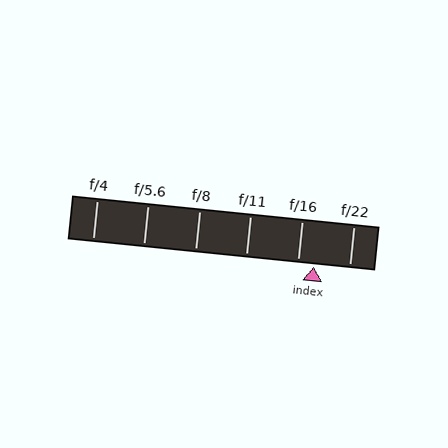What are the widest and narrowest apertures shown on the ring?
The widest aperture shown is f/4 and the narrowest is f/22.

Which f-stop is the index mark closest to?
The index mark is closest to f/16.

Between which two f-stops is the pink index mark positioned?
The index mark is between f/16 and f/22.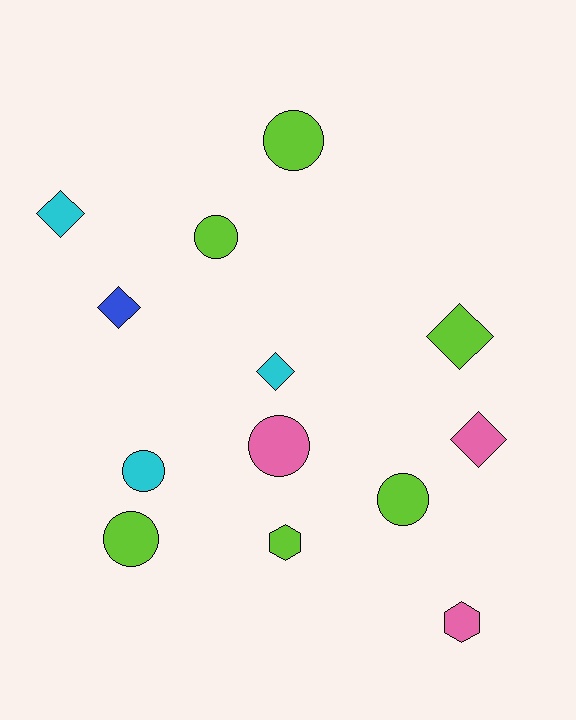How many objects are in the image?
There are 13 objects.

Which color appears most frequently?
Lime, with 6 objects.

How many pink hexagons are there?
There is 1 pink hexagon.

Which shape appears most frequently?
Circle, with 6 objects.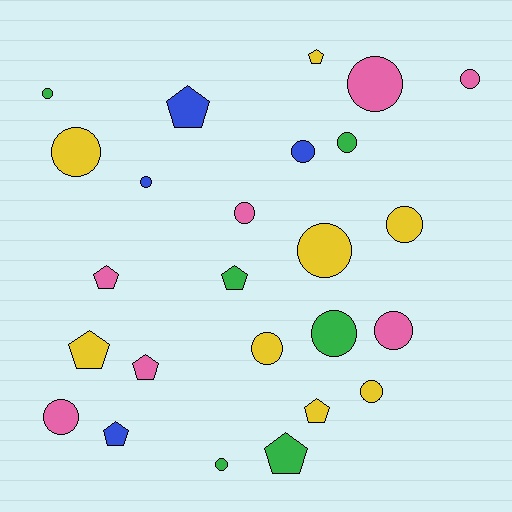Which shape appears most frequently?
Circle, with 16 objects.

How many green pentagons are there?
There are 2 green pentagons.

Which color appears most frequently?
Yellow, with 8 objects.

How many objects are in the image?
There are 25 objects.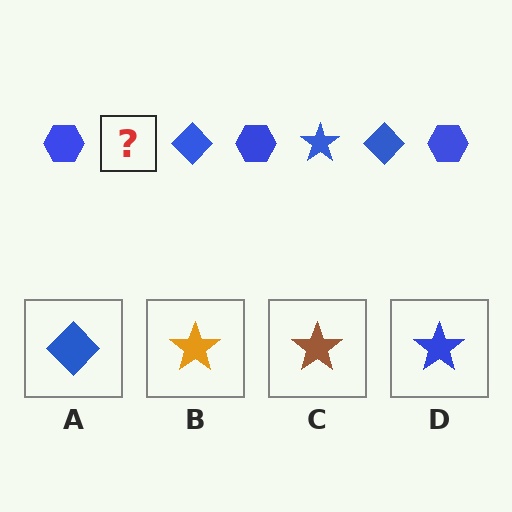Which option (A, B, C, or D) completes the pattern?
D.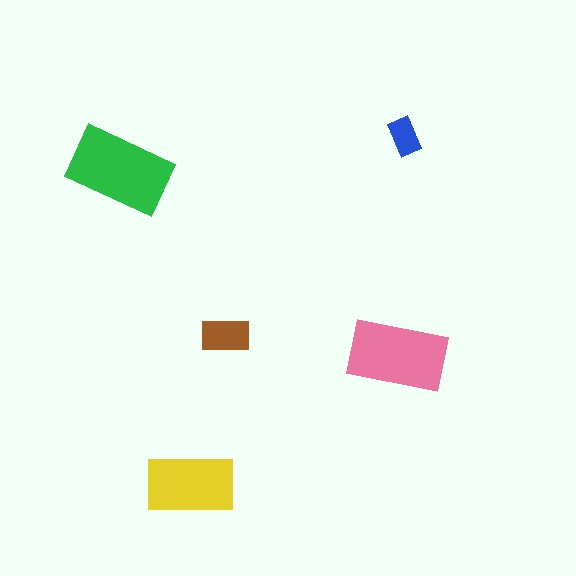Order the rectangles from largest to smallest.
the green one, the pink one, the yellow one, the brown one, the blue one.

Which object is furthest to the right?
The blue rectangle is rightmost.